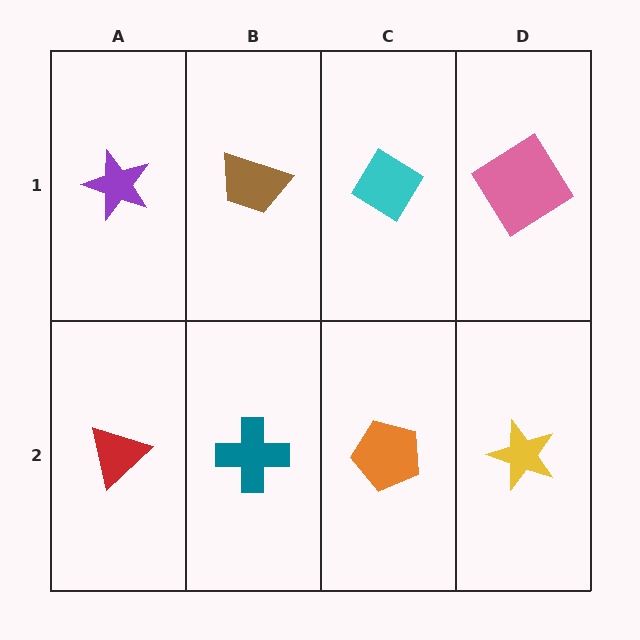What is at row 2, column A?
A red triangle.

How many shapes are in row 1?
4 shapes.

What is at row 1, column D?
A pink diamond.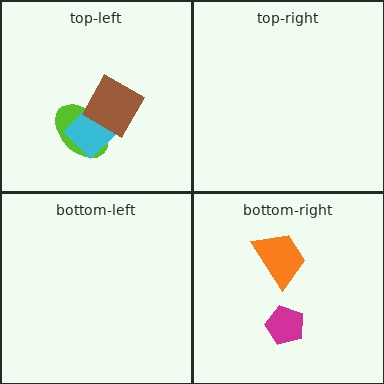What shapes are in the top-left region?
The lime ellipse, the cyan diamond, the brown square.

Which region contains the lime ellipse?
The top-left region.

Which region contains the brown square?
The top-left region.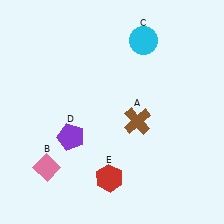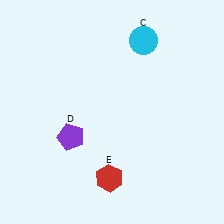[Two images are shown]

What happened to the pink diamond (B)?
The pink diamond (B) was removed in Image 2. It was in the bottom-left area of Image 1.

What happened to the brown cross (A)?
The brown cross (A) was removed in Image 2. It was in the bottom-right area of Image 1.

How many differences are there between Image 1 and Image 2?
There are 2 differences between the two images.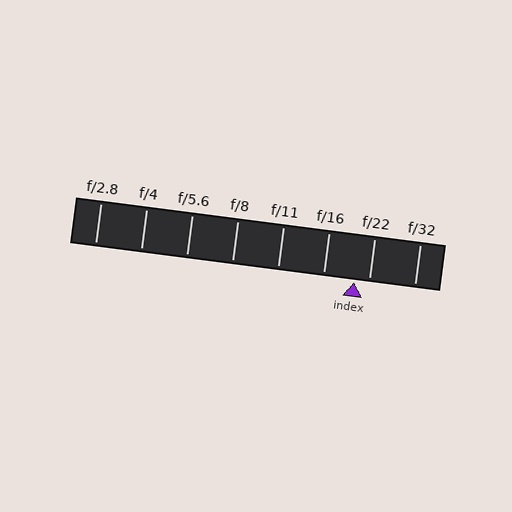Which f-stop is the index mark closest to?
The index mark is closest to f/22.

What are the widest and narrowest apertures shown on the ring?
The widest aperture shown is f/2.8 and the narrowest is f/32.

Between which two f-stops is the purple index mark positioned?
The index mark is between f/16 and f/22.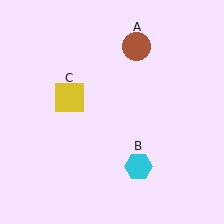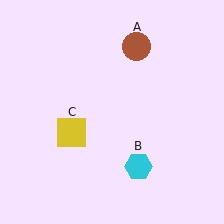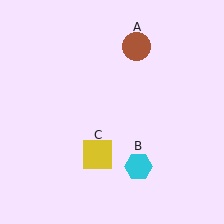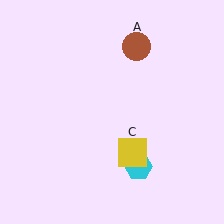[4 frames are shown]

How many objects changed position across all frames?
1 object changed position: yellow square (object C).